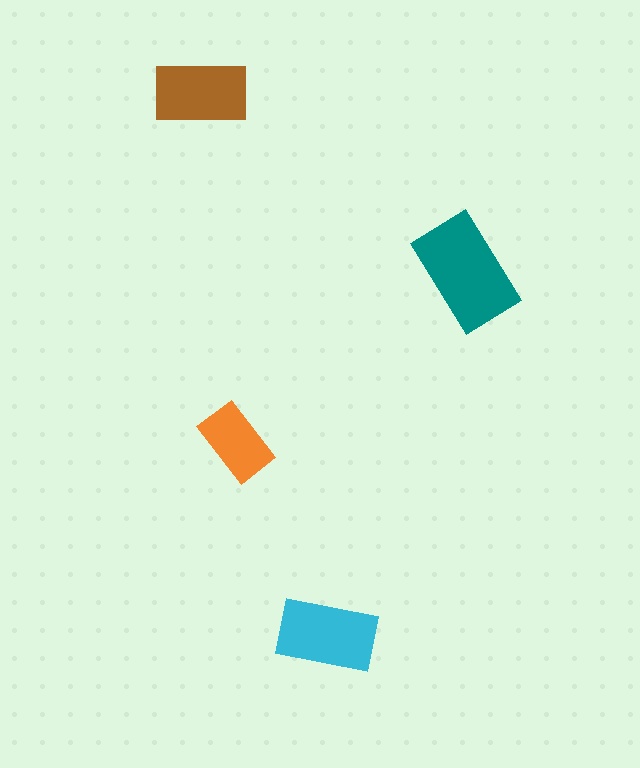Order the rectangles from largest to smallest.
the teal one, the cyan one, the brown one, the orange one.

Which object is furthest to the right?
The teal rectangle is rightmost.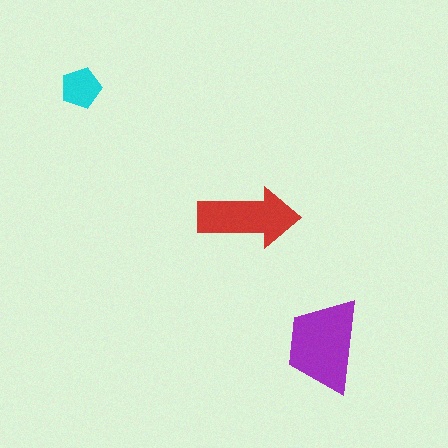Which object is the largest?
The purple trapezoid.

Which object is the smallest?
The cyan pentagon.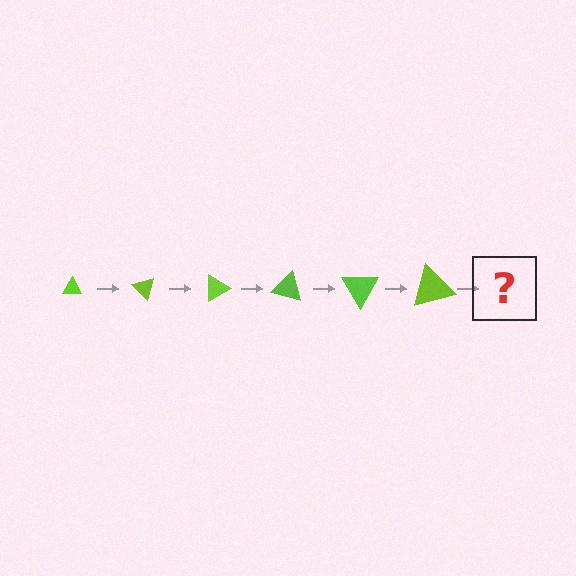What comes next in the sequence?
The next element should be a triangle, larger than the previous one and rotated 270 degrees from the start.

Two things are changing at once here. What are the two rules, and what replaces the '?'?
The two rules are that the triangle grows larger each step and it rotates 45 degrees each step. The '?' should be a triangle, larger than the previous one and rotated 270 degrees from the start.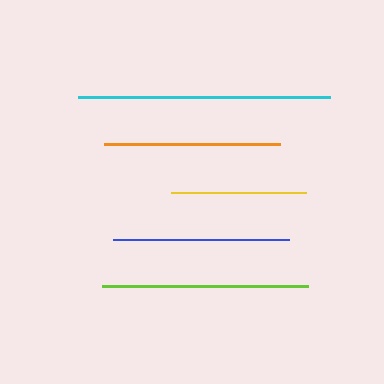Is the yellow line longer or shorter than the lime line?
The lime line is longer than the yellow line.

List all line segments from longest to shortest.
From longest to shortest: cyan, lime, blue, orange, yellow.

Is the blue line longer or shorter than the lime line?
The lime line is longer than the blue line.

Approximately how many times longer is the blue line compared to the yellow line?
The blue line is approximately 1.3 times the length of the yellow line.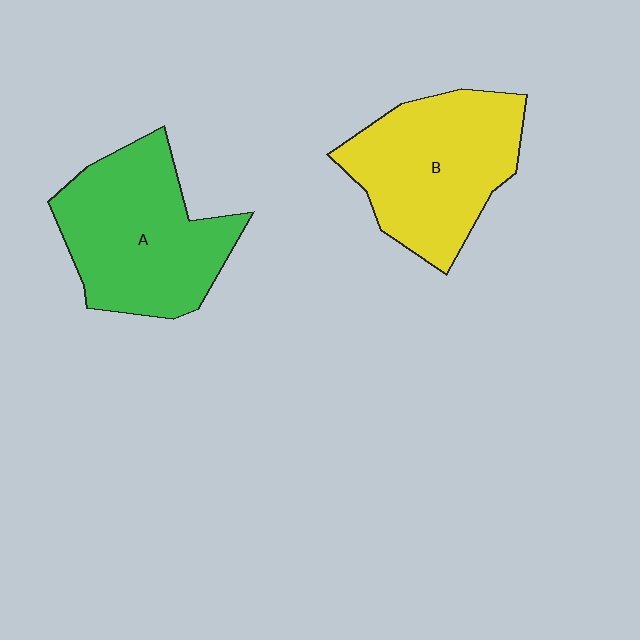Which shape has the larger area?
Shape A (green).